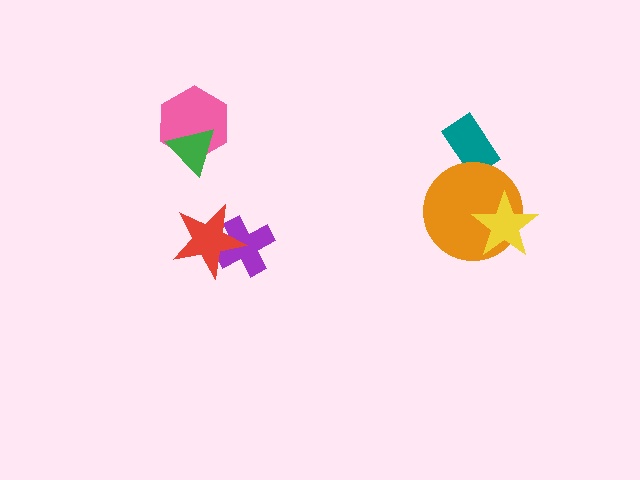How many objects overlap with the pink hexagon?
1 object overlaps with the pink hexagon.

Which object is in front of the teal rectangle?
The orange circle is in front of the teal rectangle.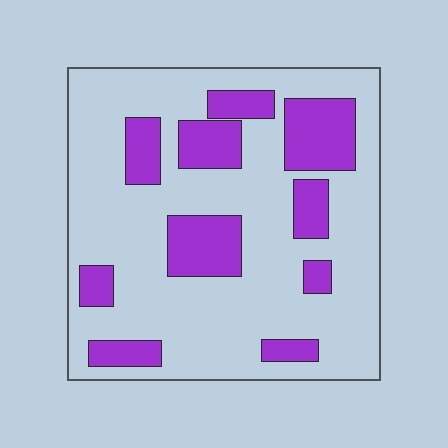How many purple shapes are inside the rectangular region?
10.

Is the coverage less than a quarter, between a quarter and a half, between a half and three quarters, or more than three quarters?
Between a quarter and a half.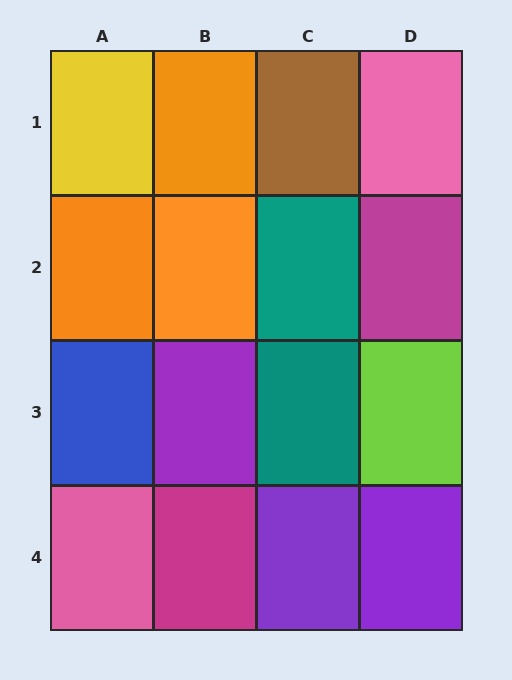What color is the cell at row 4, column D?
Purple.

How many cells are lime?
1 cell is lime.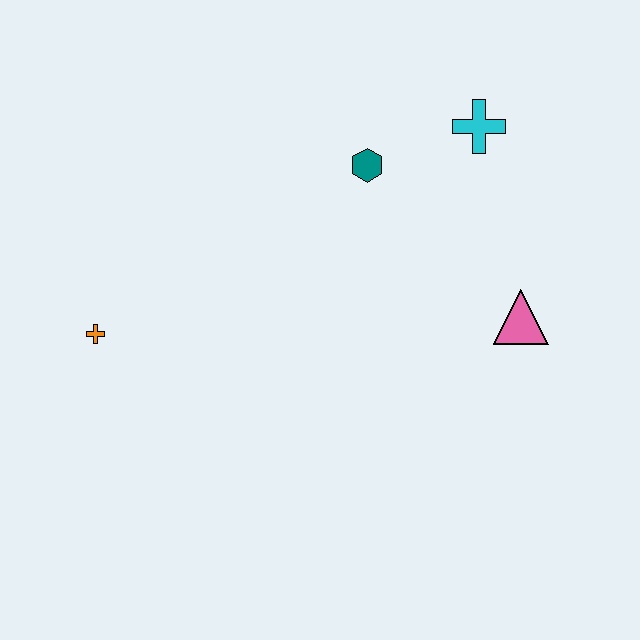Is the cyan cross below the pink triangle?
No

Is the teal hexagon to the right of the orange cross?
Yes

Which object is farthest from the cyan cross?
The orange cross is farthest from the cyan cross.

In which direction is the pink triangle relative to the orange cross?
The pink triangle is to the right of the orange cross.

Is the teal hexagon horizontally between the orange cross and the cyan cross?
Yes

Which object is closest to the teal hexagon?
The cyan cross is closest to the teal hexagon.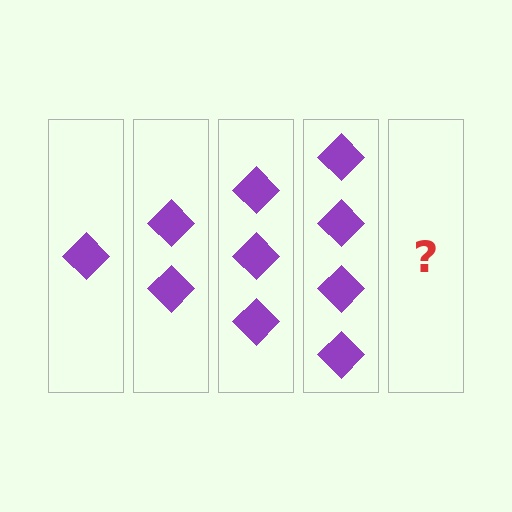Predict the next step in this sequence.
The next step is 5 diamonds.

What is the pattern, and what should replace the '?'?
The pattern is that each step adds one more diamond. The '?' should be 5 diamonds.